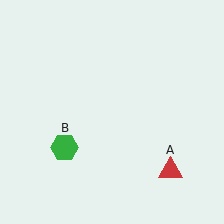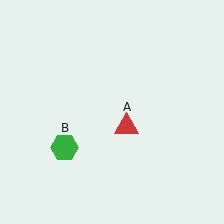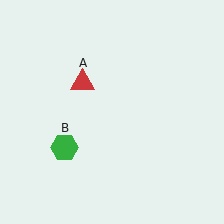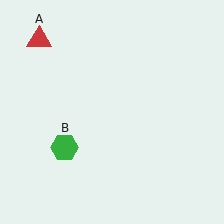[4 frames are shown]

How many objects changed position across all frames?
1 object changed position: red triangle (object A).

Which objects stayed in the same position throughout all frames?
Green hexagon (object B) remained stationary.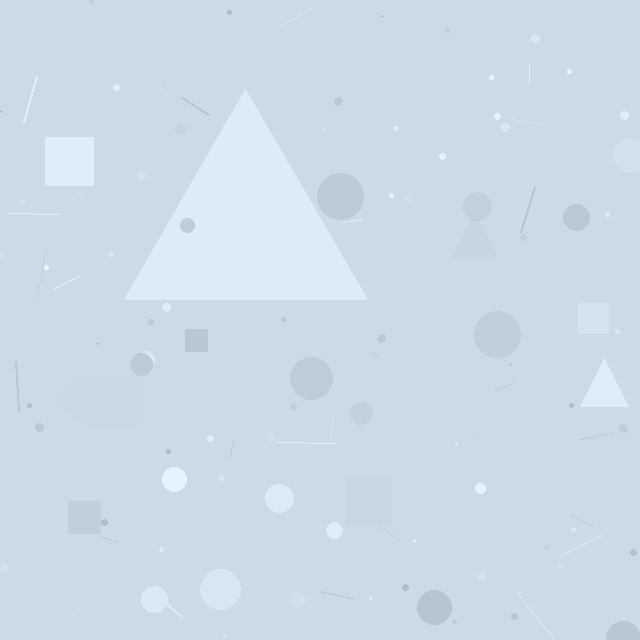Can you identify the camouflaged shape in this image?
The camouflaged shape is a triangle.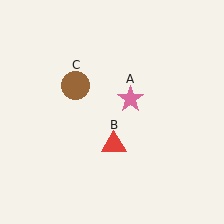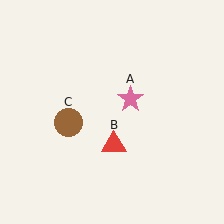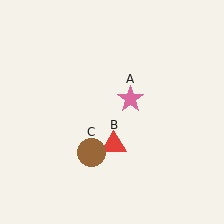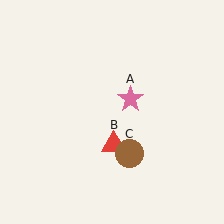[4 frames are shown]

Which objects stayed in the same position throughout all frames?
Pink star (object A) and red triangle (object B) remained stationary.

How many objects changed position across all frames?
1 object changed position: brown circle (object C).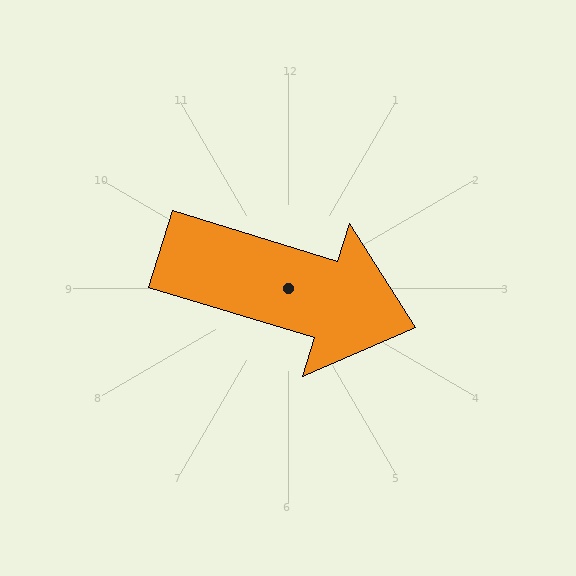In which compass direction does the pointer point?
East.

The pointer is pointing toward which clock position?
Roughly 4 o'clock.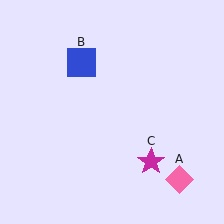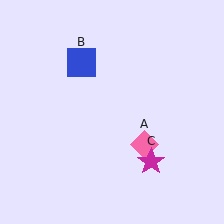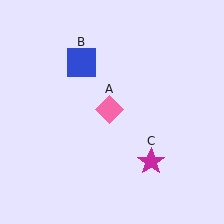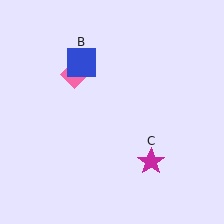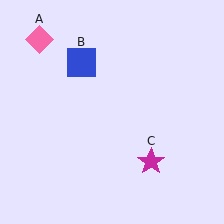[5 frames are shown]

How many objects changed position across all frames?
1 object changed position: pink diamond (object A).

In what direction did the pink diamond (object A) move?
The pink diamond (object A) moved up and to the left.